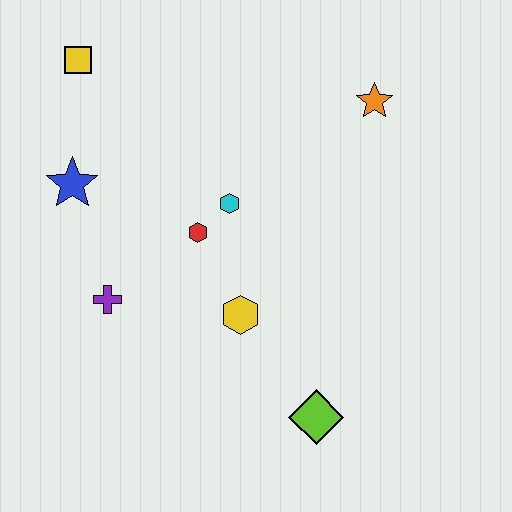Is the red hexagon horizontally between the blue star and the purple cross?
No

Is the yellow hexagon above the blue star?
No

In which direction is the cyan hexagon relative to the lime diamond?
The cyan hexagon is above the lime diamond.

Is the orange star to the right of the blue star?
Yes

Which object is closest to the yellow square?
The blue star is closest to the yellow square.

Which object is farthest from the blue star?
The lime diamond is farthest from the blue star.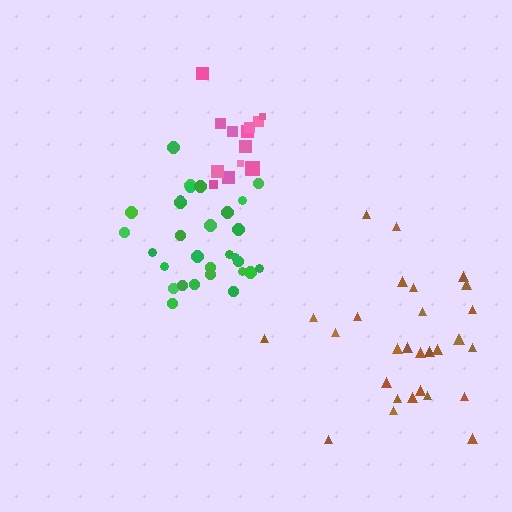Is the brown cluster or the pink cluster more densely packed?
Pink.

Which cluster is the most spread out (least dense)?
Brown.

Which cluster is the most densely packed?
Green.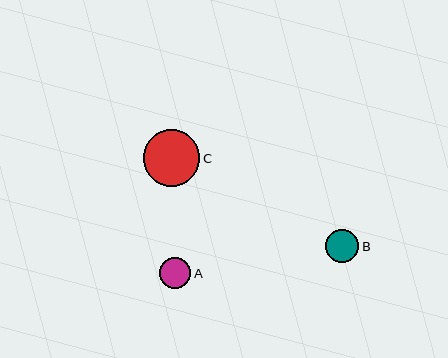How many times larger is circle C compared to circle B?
Circle C is approximately 1.7 times the size of circle B.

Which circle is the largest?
Circle C is the largest with a size of approximately 56 pixels.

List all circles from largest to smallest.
From largest to smallest: C, B, A.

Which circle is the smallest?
Circle A is the smallest with a size of approximately 32 pixels.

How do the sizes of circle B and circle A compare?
Circle B and circle A are approximately the same size.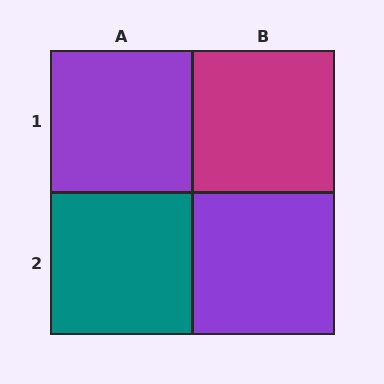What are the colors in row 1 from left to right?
Purple, magenta.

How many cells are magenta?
1 cell is magenta.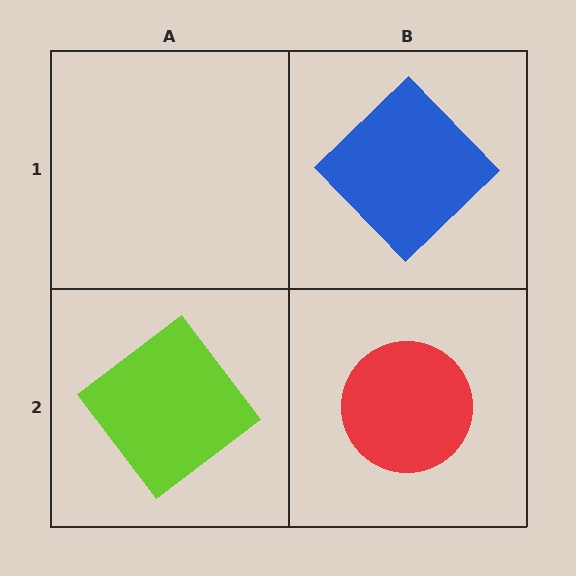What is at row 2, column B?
A red circle.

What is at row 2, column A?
A lime diamond.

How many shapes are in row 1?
1 shape.